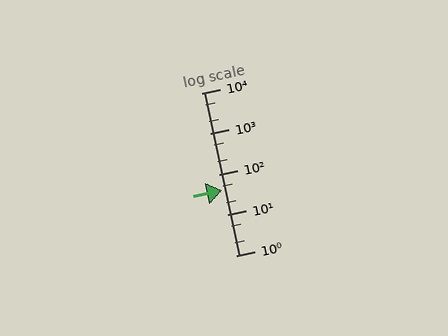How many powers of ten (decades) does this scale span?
The scale spans 4 decades, from 1 to 10000.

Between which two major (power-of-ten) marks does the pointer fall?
The pointer is between 10 and 100.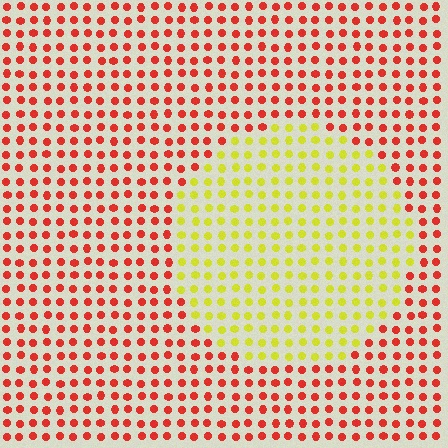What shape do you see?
I see a circle.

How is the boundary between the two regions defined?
The boundary is defined purely by a slight shift in hue (about 64 degrees). Spacing, size, and orientation are identical on both sides.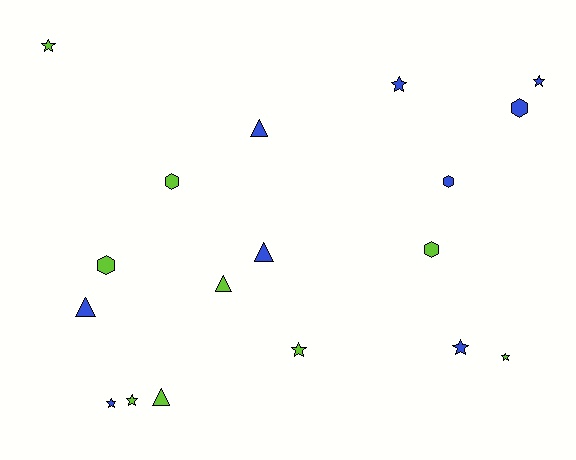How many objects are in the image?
There are 18 objects.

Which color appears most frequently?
Blue, with 9 objects.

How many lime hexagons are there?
There are 3 lime hexagons.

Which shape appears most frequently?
Star, with 8 objects.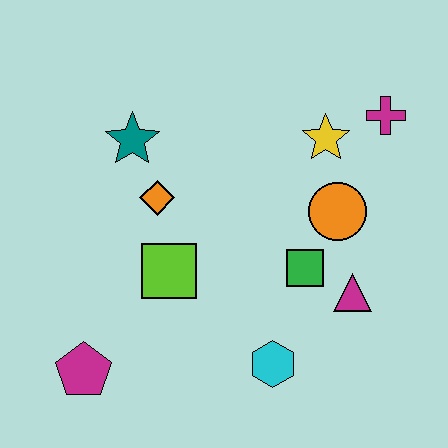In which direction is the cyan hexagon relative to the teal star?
The cyan hexagon is below the teal star.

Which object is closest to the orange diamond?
The teal star is closest to the orange diamond.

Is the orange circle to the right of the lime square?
Yes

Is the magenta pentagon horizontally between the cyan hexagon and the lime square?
No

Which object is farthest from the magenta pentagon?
The magenta cross is farthest from the magenta pentagon.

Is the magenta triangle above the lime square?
No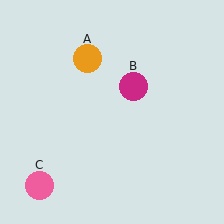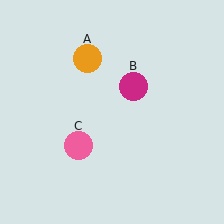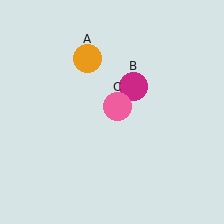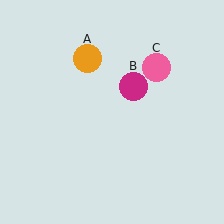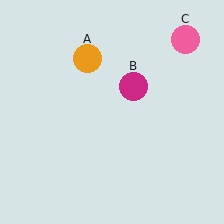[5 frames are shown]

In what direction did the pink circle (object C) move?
The pink circle (object C) moved up and to the right.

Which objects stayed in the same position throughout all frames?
Orange circle (object A) and magenta circle (object B) remained stationary.